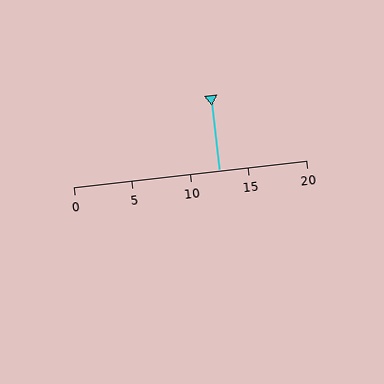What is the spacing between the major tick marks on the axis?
The major ticks are spaced 5 apart.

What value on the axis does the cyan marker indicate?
The marker indicates approximately 12.5.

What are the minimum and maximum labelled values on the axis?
The axis runs from 0 to 20.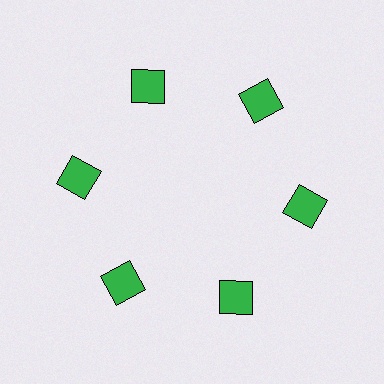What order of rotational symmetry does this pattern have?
This pattern has 6-fold rotational symmetry.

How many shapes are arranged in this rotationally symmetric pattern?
There are 6 shapes, arranged in 6 groups of 1.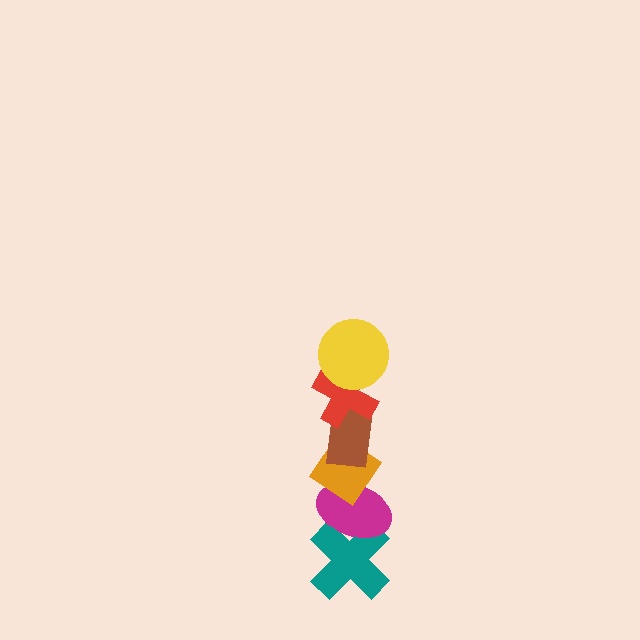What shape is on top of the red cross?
The yellow circle is on top of the red cross.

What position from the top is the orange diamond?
The orange diamond is 4th from the top.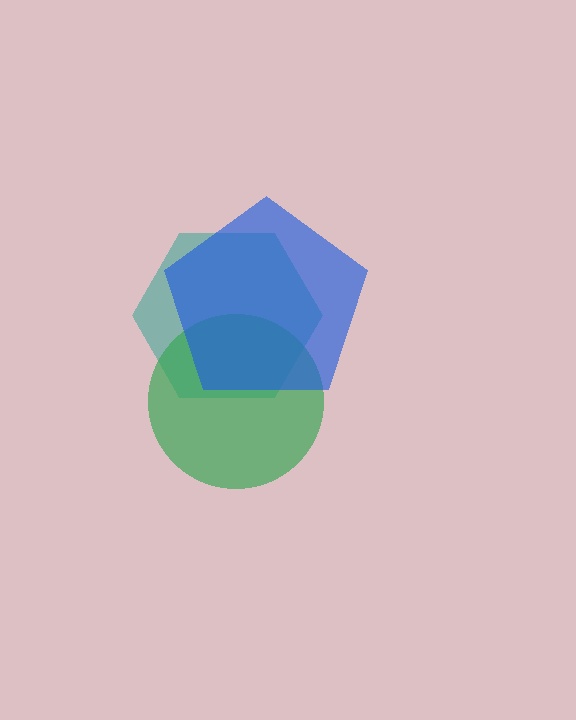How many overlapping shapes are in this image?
There are 3 overlapping shapes in the image.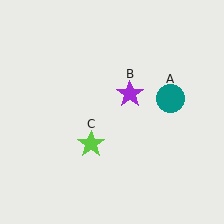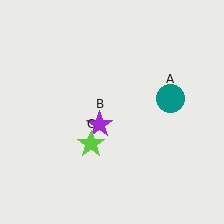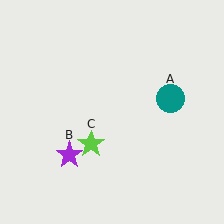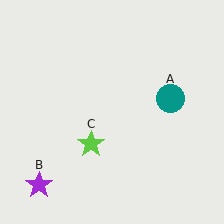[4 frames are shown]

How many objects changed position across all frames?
1 object changed position: purple star (object B).